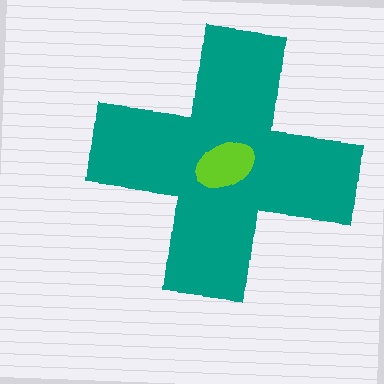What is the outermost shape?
The teal cross.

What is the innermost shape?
The lime ellipse.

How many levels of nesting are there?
2.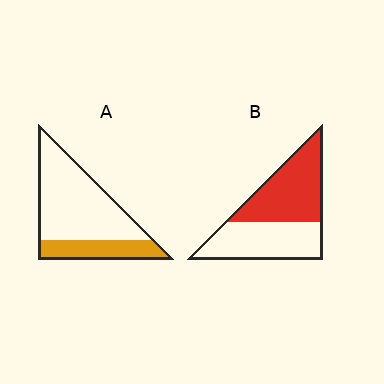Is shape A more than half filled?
No.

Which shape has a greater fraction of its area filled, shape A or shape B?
Shape B.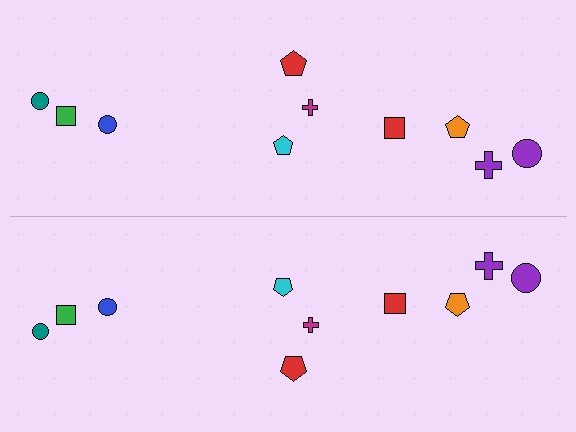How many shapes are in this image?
There are 20 shapes in this image.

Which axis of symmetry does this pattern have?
The pattern has a horizontal axis of symmetry running through the center of the image.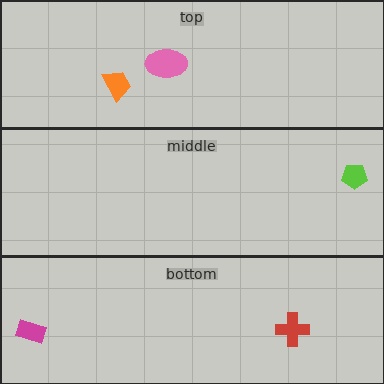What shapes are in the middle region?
The lime pentagon.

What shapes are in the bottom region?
The red cross, the magenta rectangle.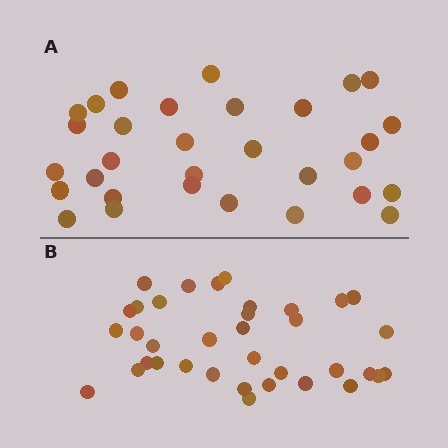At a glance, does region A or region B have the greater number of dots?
Region B (the bottom region) has more dots.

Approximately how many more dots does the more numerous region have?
Region B has about 5 more dots than region A.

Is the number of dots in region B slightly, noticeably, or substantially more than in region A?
Region B has only slightly more — the two regions are fairly close. The ratio is roughly 1.2 to 1.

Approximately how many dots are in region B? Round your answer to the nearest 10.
About 40 dots. (The exact count is 36, which rounds to 40.)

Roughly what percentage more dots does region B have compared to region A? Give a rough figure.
About 15% more.